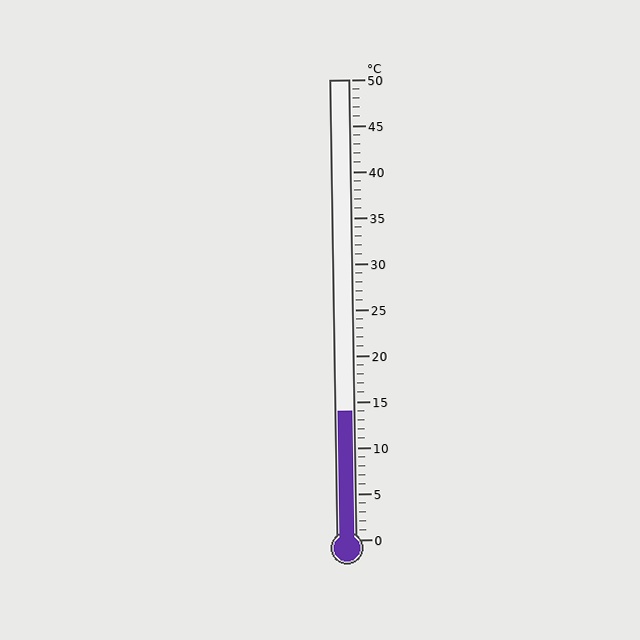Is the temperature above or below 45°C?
The temperature is below 45°C.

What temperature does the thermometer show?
The thermometer shows approximately 14°C.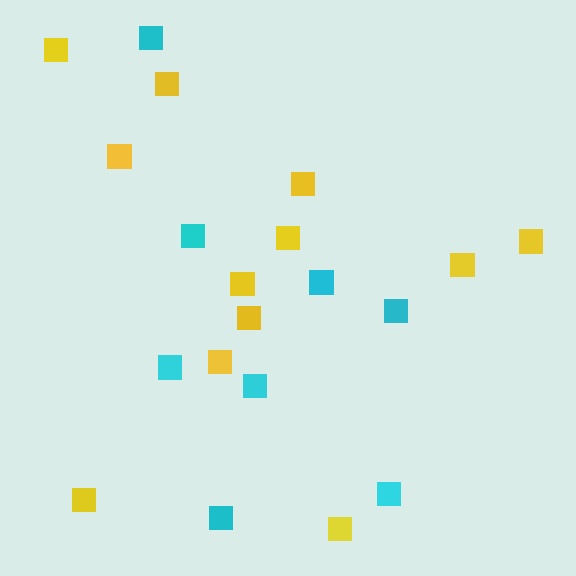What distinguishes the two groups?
There are 2 groups: one group of yellow squares (12) and one group of cyan squares (8).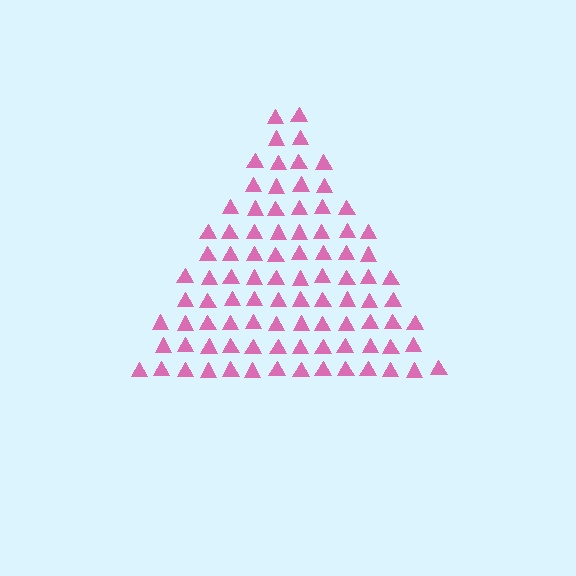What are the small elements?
The small elements are triangles.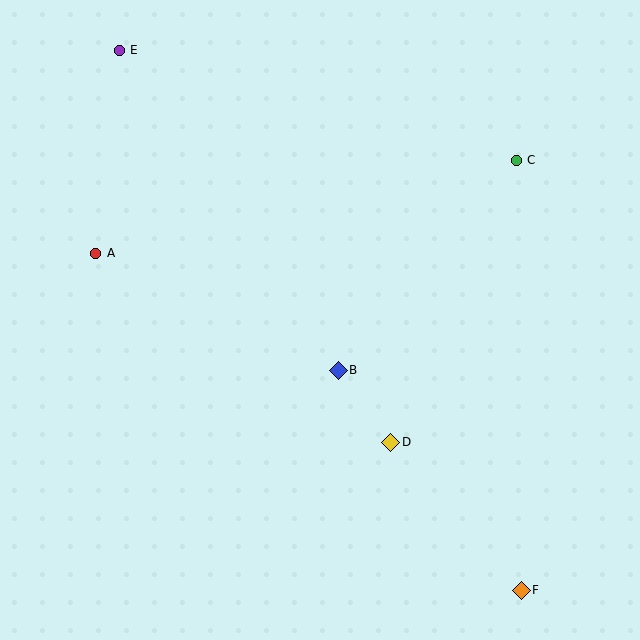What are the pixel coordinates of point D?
Point D is at (391, 442).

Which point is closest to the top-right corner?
Point C is closest to the top-right corner.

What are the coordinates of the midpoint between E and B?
The midpoint between E and B is at (229, 210).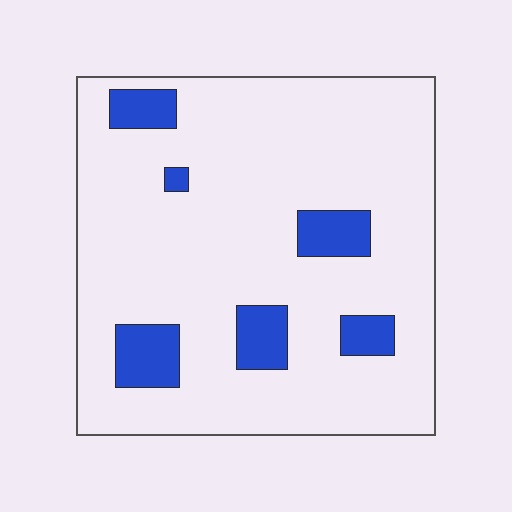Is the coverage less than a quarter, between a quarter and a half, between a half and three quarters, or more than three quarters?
Less than a quarter.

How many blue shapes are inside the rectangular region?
6.